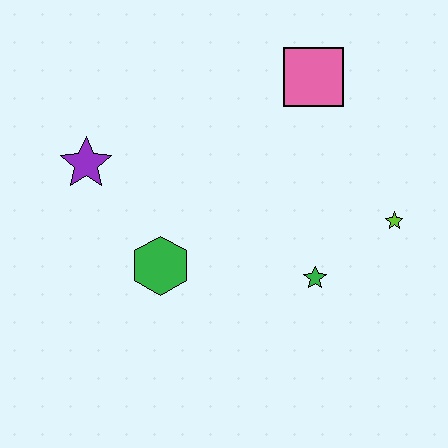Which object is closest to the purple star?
The green hexagon is closest to the purple star.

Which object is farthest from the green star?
The purple star is farthest from the green star.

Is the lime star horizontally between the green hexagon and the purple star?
No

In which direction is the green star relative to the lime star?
The green star is to the left of the lime star.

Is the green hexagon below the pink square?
Yes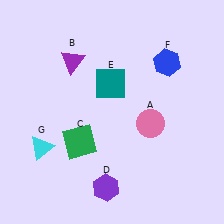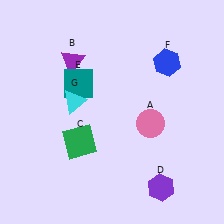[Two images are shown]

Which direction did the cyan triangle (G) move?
The cyan triangle (G) moved up.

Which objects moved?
The objects that moved are: the purple hexagon (D), the teal square (E), the cyan triangle (G).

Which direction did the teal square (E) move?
The teal square (E) moved left.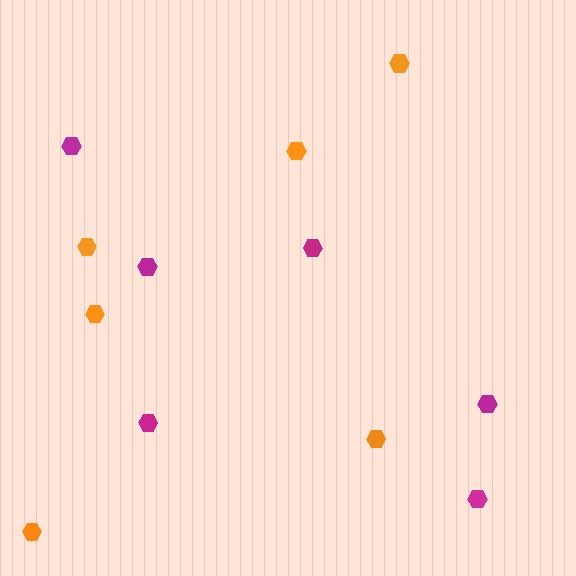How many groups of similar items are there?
There are 2 groups: one group of magenta hexagons (6) and one group of orange hexagons (6).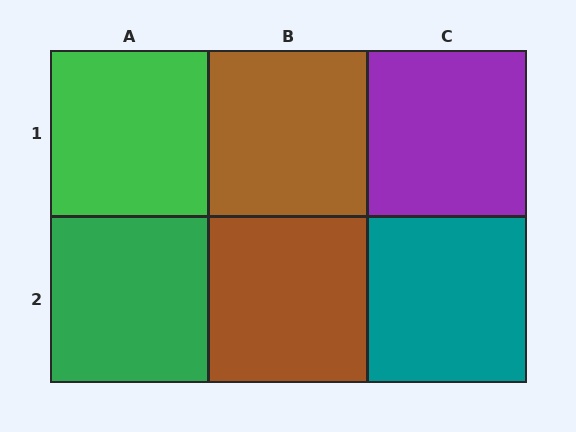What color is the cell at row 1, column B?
Brown.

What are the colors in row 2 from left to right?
Green, brown, teal.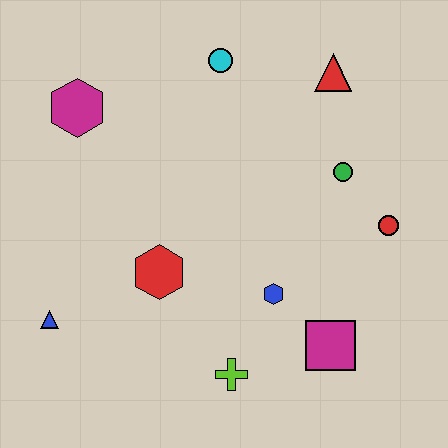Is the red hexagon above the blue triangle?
Yes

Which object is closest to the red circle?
The green circle is closest to the red circle.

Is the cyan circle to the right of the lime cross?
No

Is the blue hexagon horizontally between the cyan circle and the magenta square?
Yes